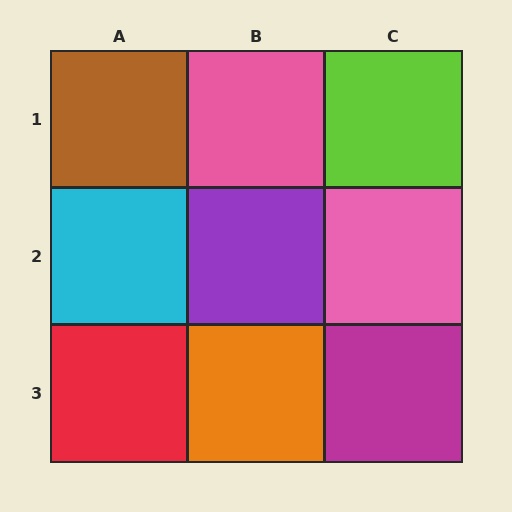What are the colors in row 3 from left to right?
Red, orange, magenta.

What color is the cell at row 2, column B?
Purple.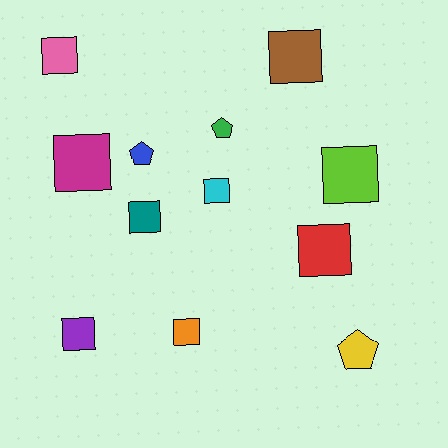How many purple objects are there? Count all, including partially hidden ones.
There is 1 purple object.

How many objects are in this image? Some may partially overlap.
There are 12 objects.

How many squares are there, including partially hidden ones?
There are 9 squares.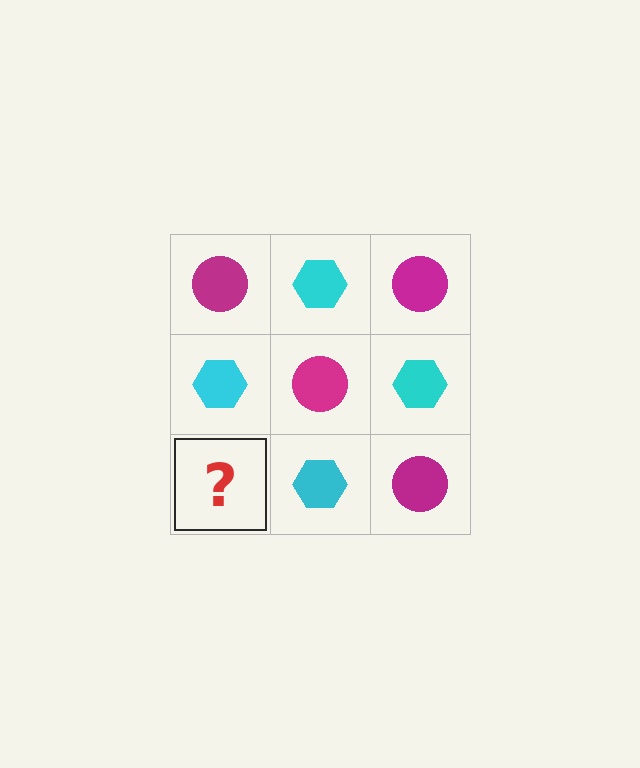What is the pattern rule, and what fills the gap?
The rule is that it alternates magenta circle and cyan hexagon in a checkerboard pattern. The gap should be filled with a magenta circle.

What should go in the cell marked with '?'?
The missing cell should contain a magenta circle.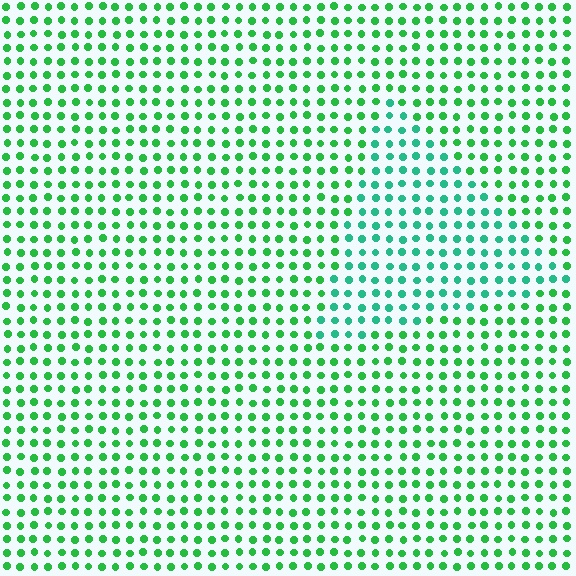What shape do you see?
I see a triangle.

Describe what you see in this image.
The image is filled with small green elements in a uniform arrangement. A triangle-shaped region is visible where the elements are tinted to a slightly different hue, forming a subtle color boundary.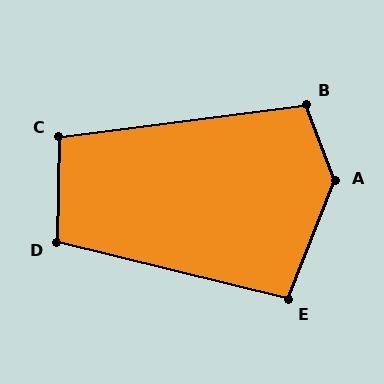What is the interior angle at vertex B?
Approximately 104 degrees (obtuse).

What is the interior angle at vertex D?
Approximately 103 degrees (obtuse).